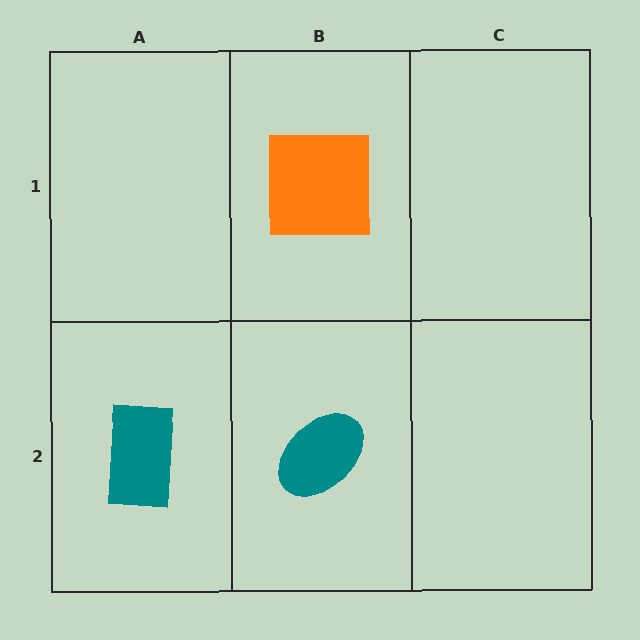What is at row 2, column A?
A teal rectangle.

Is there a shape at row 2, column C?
No, that cell is empty.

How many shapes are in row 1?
1 shape.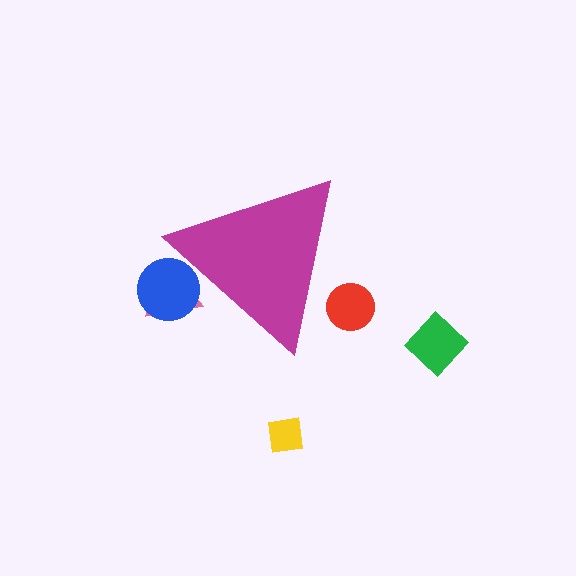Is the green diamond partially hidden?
No, the green diamond is fully visible.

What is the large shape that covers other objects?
A magenta triangle.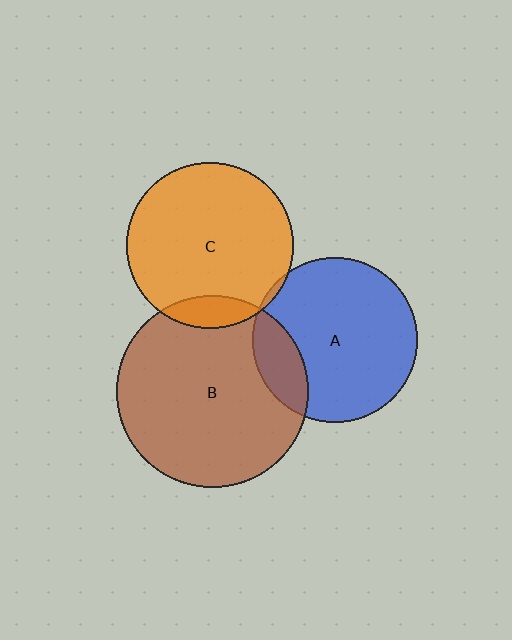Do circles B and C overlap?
Yes.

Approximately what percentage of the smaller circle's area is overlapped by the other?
Approximately 10%.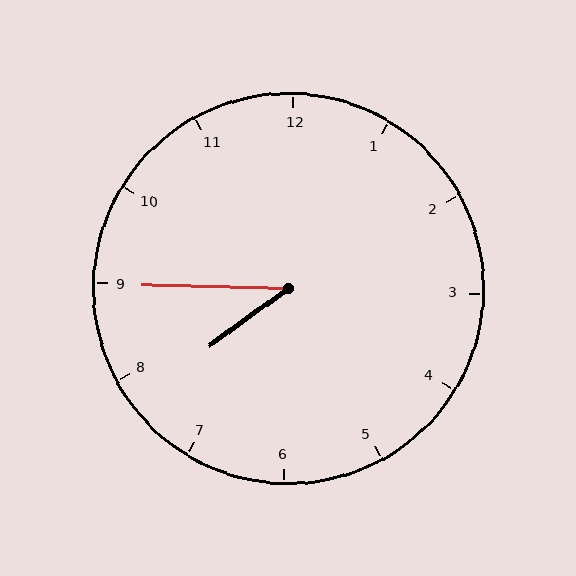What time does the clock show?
7:45.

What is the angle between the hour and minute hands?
Approximately 38 degrees.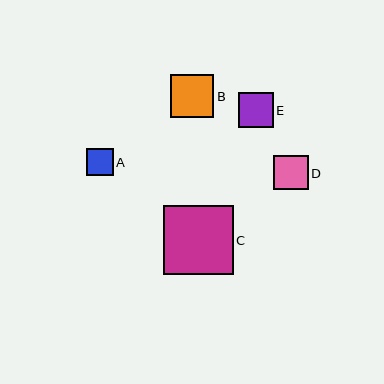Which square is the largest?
Square C is the largest with a size of approximately 69 pixels.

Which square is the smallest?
Square A is the smallest with a size of approximately 27 pixels.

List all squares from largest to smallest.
From largest to smallest: C, B, E, D, A.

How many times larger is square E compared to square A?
Square E is approximately 1.3 times the size of square A.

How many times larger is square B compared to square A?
Square B is approximately 1.6 times the size of square A.